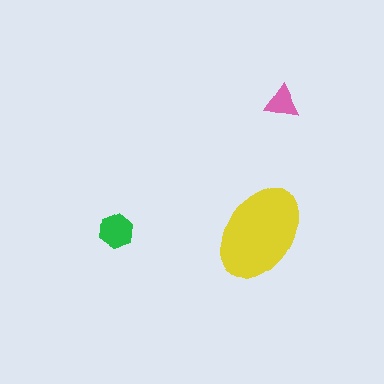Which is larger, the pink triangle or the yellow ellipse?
The yellow ellipse.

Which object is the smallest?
The pink triangle.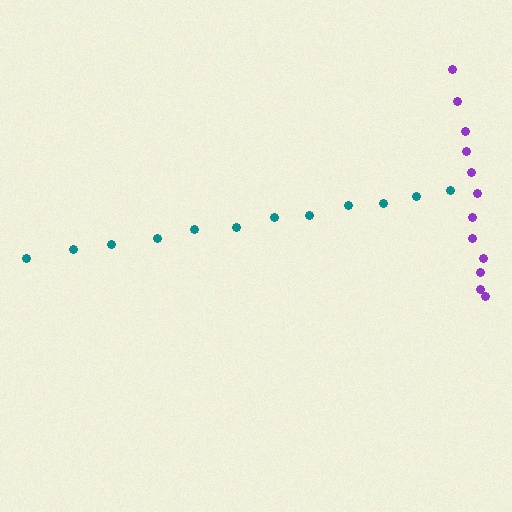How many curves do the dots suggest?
There are 2 distinct paths.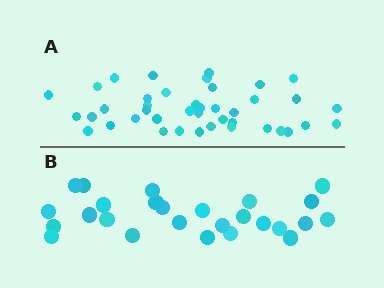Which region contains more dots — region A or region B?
Region A (the top region) has more dots.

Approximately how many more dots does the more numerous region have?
Region A has approximately 15 more dots than region B.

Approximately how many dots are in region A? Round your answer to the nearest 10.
About 40 dots. (The exact count is 41, which rounds to 40.)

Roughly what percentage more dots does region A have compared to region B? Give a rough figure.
About 60% more.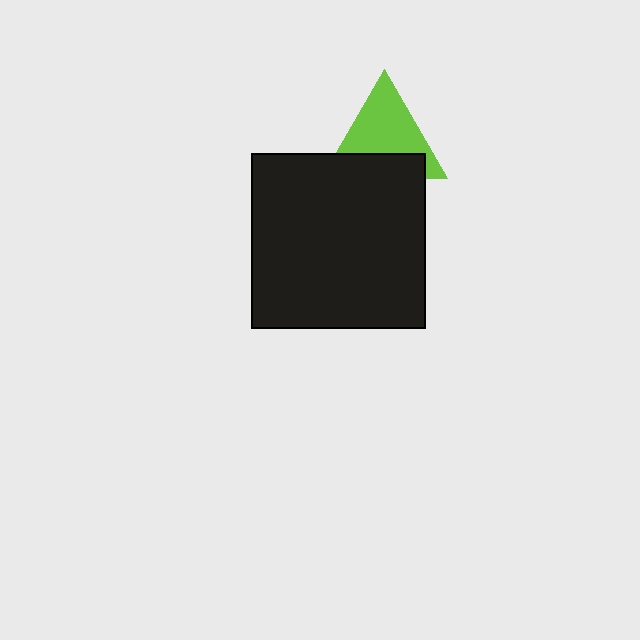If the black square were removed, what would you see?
You would see the complete lime triangle.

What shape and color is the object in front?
The object in front is a black square.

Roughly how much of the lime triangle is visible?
About half of it is visible (roughly 64%).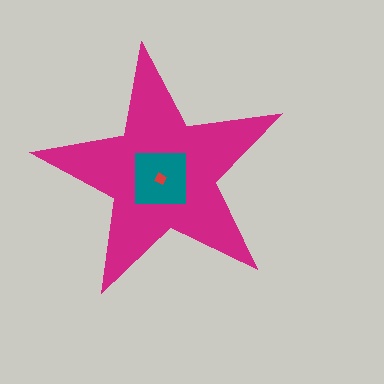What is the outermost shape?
The magenta star.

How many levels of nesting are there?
3.